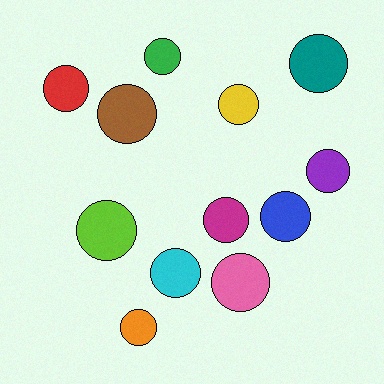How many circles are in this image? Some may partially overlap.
There are 12 circles.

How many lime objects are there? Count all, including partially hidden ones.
There is 1 lime object.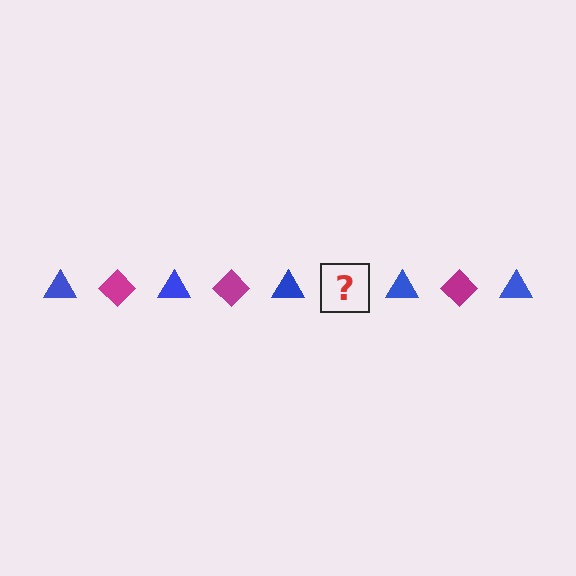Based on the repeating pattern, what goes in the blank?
The blank should be a magenta diamond.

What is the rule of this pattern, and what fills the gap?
The rule is that the pattern alternates between blue triangle and magenta diamond. The gap should be filled with a magenta diamond.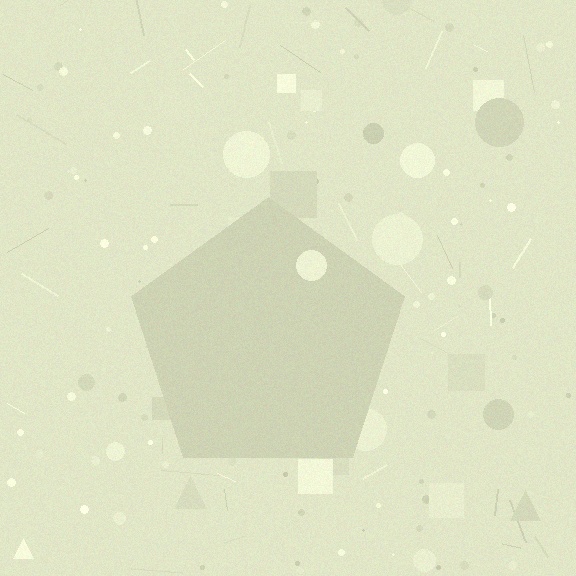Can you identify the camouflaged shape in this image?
The camouflaged shape is a pentagon.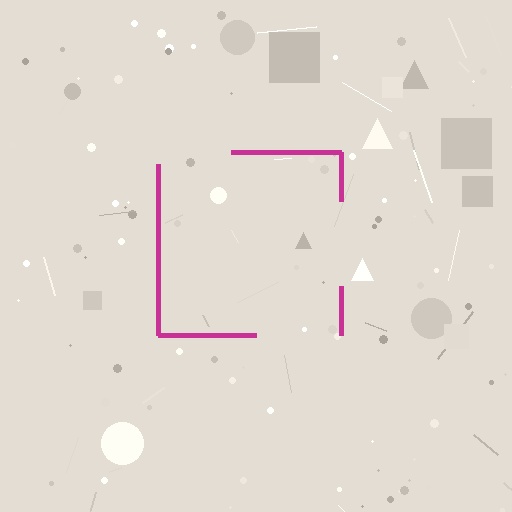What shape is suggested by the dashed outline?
The dashed outline suggests a square.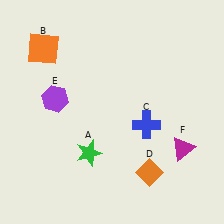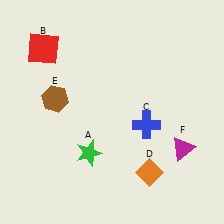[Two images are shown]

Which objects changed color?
B changed from orange to red. E changed from purple to brown.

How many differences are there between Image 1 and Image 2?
There are 2 differences between the two images.